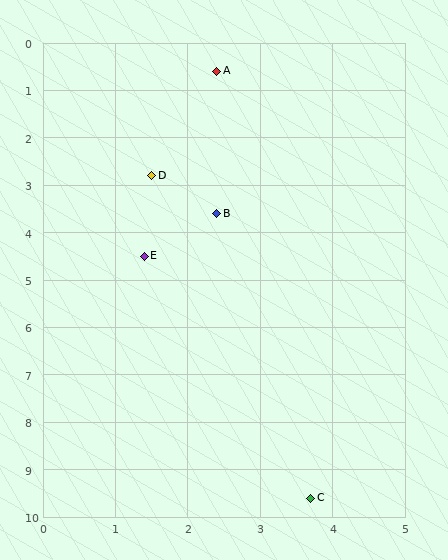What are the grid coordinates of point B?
Point B is at approximately (2.4, 3.6).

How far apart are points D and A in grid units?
Points D and A are about 2.4 grid units apart.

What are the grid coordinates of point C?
Point C is at approximately (3.7, 9.6).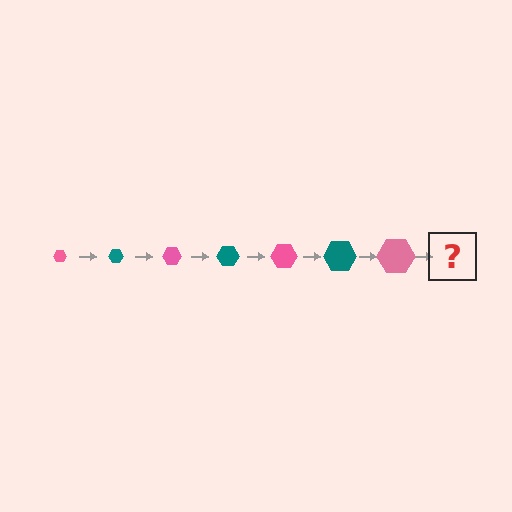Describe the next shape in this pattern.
It should be a teal hexagon, larger than the previous one.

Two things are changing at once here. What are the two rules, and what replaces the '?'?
The two rules are that the hexagon grows larger each step and the color cycles through pink and teal. The '?' should be a teal hexagon, larger than the previous one.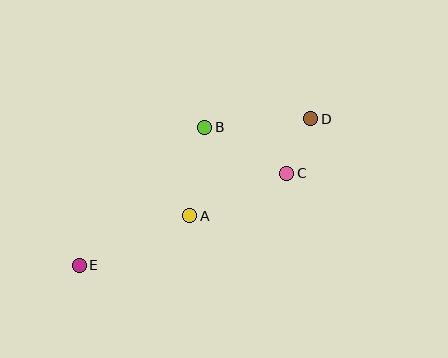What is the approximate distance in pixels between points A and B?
The distance between A and B is approximately 89 pixels.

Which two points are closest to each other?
Points C and D are closest to each other.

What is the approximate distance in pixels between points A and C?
The distance between A and C is approximately 106 pixels.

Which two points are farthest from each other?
Points D and E are farthest from each other.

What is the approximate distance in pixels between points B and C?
The distance between B and C is approximately 94 pixels.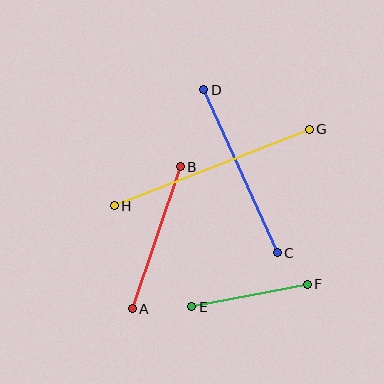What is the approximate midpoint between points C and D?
The midpoint is at approximately (241, 171) pixels.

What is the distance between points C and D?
The distance is approximately 179 pixels.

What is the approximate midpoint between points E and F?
The midpoint is at approximately (250, 295) pixels.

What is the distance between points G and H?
The distance is approximately 210 pixels.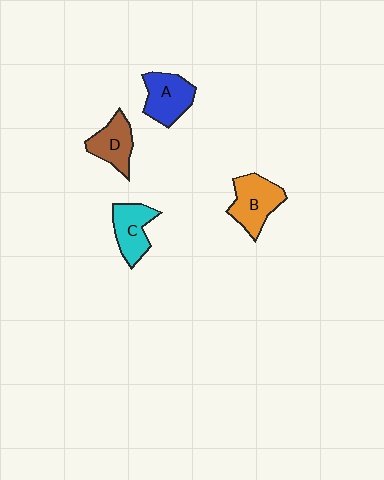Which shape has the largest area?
Shape B (orange).